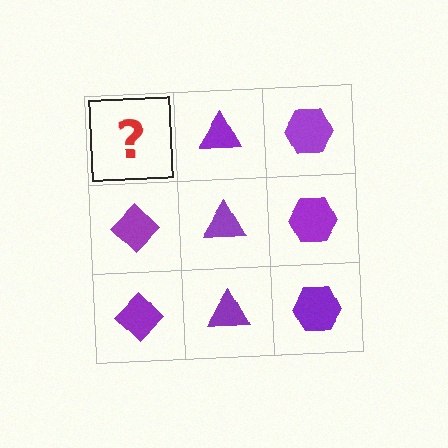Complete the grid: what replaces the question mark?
The question mark should be replaced with a purple diamond.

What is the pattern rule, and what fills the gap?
The rule is that each column has a consistent shape. The gap should be filled with a purple diamond.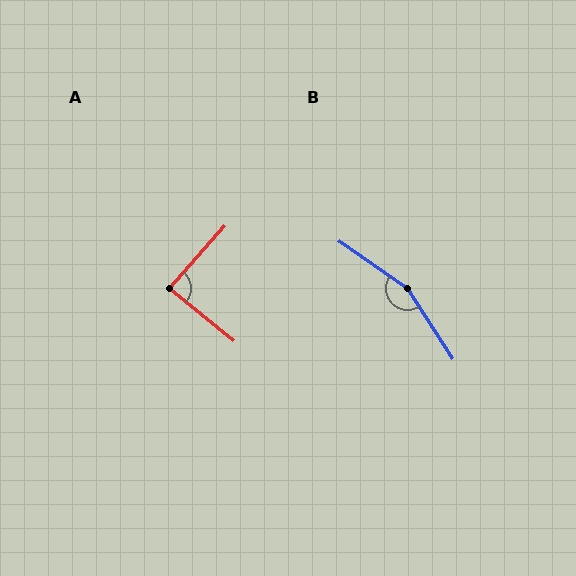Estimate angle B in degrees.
Approximately 157 degrees.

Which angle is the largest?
B, at approximately 157 degrees.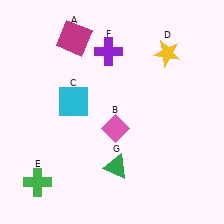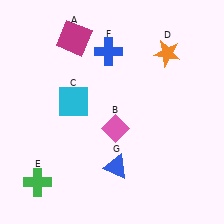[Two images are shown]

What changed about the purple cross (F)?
In Image 1, F is purple. In Image 2, it changed to blue.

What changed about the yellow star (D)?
In Image 1, D is yellow. In Image 2, it changed to orange.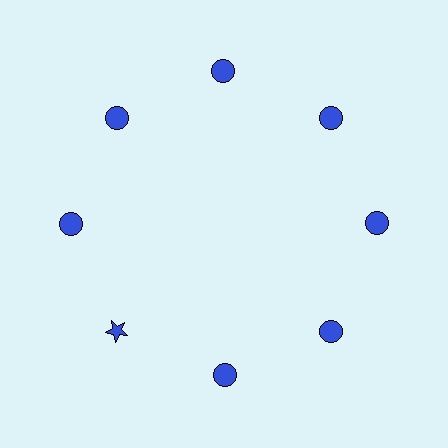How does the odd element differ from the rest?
It has a different shape: star instead of circle.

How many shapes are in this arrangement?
There are 8 shapes arranged in a ring pattern.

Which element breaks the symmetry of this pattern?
The blue star at roughly the 8 o'clock position breaks the symmetry. All other shapes are blue circles.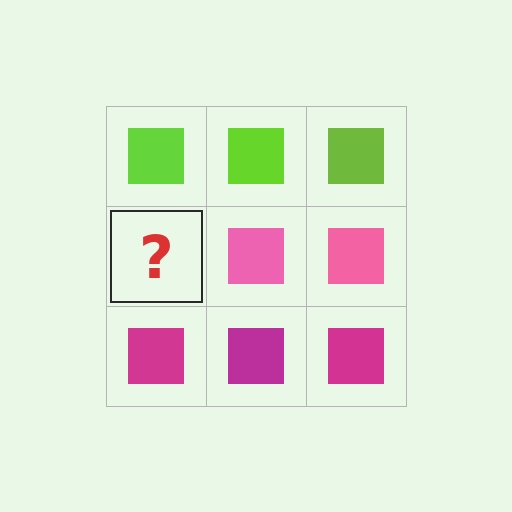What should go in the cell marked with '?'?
The missing cell should contain a pink square.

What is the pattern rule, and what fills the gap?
The rule is that each row has a consistent color. The gap should be filled with a pink square.